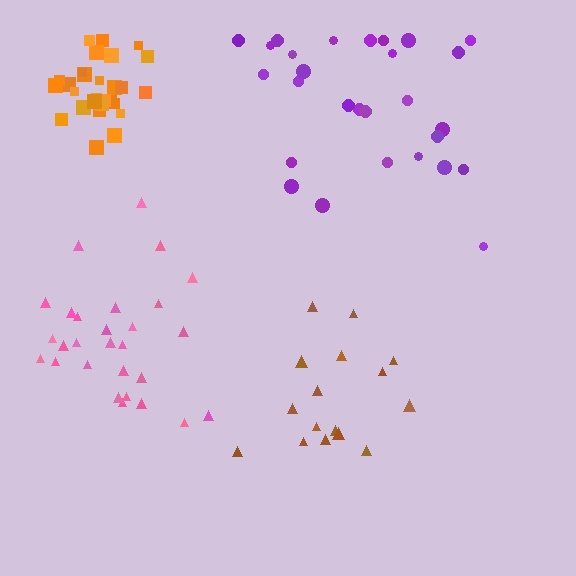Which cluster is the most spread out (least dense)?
Purple.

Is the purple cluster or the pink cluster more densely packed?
Pink.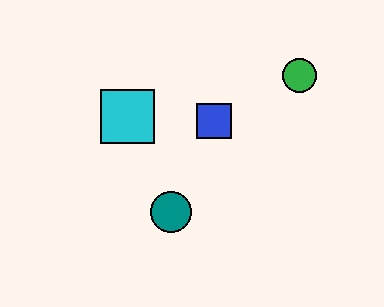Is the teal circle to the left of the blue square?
Yes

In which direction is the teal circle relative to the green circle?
The teal circle is below the green circle.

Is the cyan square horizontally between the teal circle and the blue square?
No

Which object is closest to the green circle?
The blue square is closest to the green circle.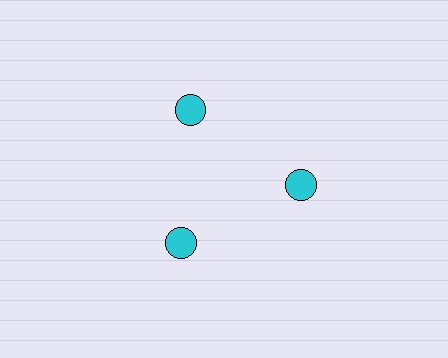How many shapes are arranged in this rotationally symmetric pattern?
There are 3 shapes, arranged in 3 groups of 1.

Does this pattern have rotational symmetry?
Yes, this pattern has 3-fold rotational symmetry. It looks the same after rotating 120 degrees around the center.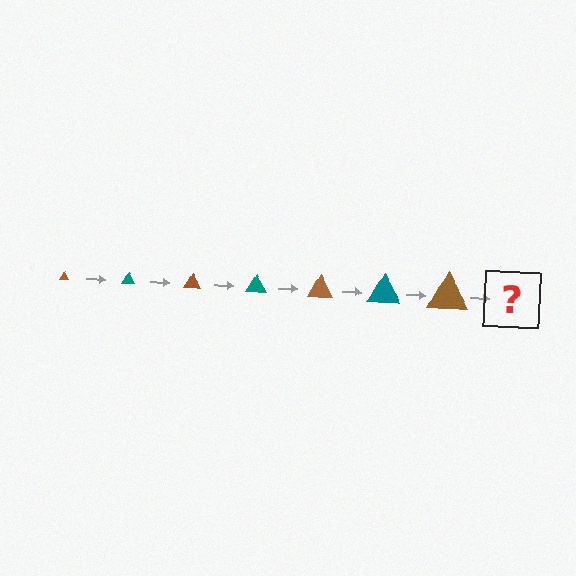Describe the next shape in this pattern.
It should be a teal triangle, larger than the previous one.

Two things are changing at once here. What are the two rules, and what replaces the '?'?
The two rules are that the triangle grows larger each step and the color cycles through brown and teal. The '?' should be a teal triangle, larger than the previous one.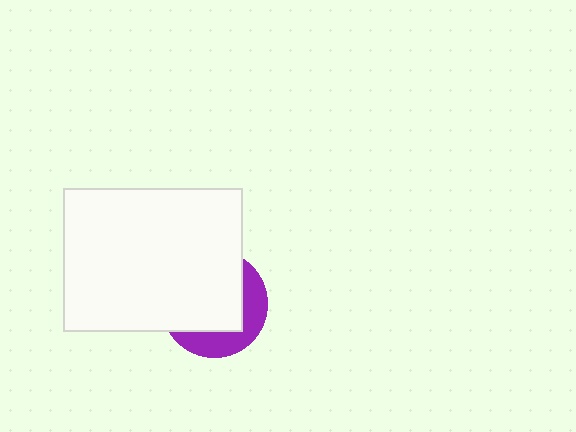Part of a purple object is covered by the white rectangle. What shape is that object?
It is a circle.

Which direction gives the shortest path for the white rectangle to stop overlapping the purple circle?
Moving toward the upper-left gives the shortest separation.